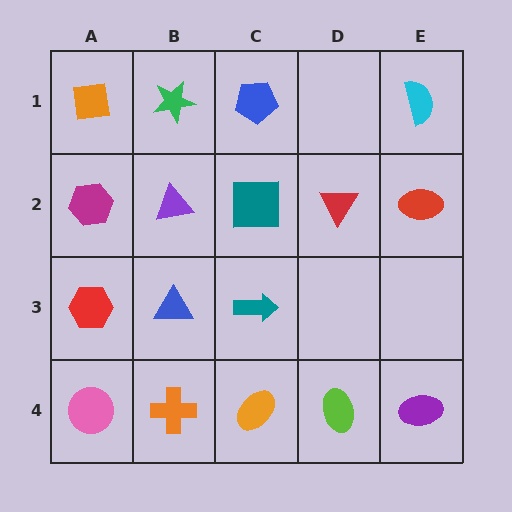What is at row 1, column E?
A cyan semicircle.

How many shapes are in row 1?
4 shapes.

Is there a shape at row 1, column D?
No, that cell is empty.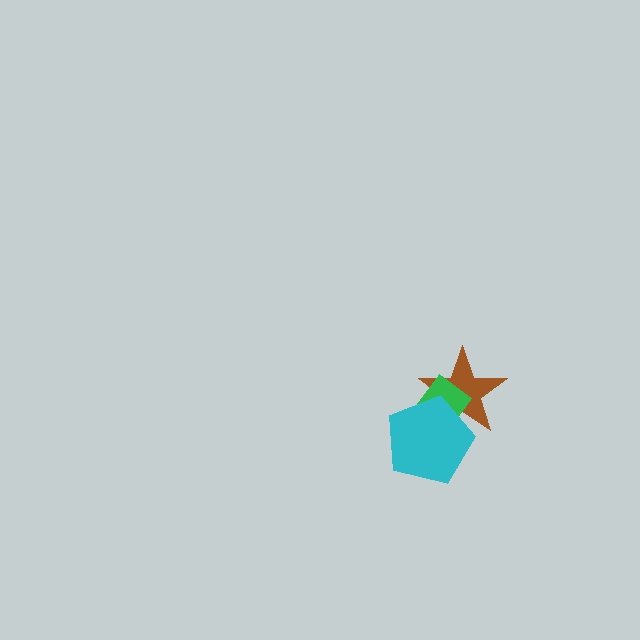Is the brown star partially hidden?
Yes, it is partially covered by another shape.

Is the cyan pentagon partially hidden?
No, no other shape covers it.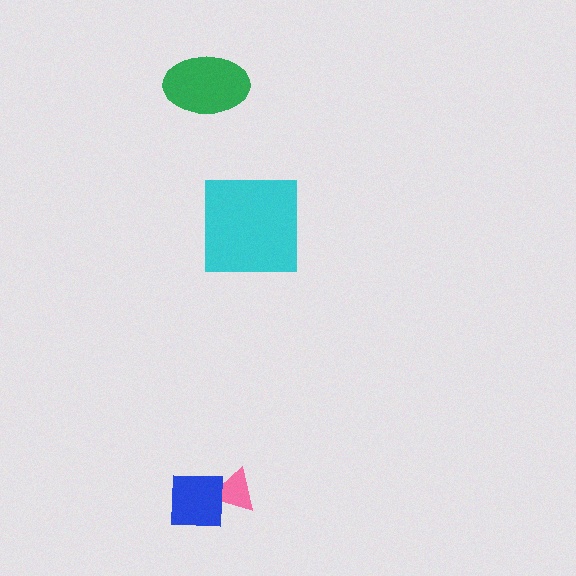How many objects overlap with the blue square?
1 object overlaps with the blue square.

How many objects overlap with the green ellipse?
0 objects overlap with the green ellipse.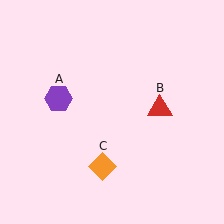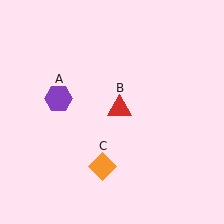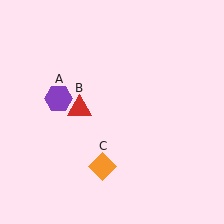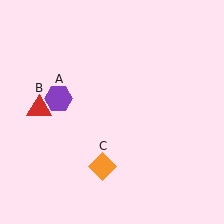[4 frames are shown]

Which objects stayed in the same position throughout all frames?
Purple hexagon (object A) and orange diamond (object C) remained stationary.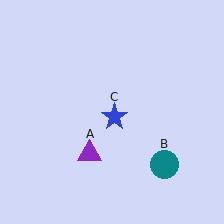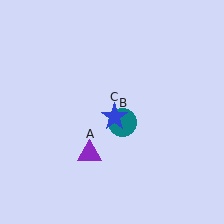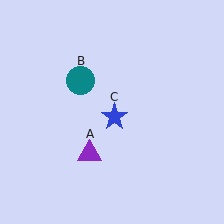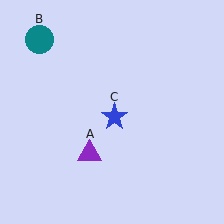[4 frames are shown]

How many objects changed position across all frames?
1 object changed position: teal circle (object B).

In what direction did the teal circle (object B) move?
The teal circle (object B) moved up and to the left.